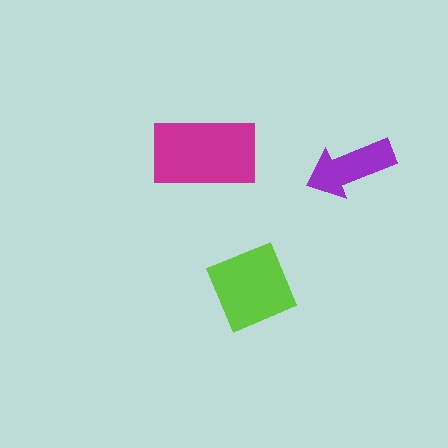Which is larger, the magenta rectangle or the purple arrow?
The magenta rectangle.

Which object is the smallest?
The purple arrow.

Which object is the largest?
The magenta rectangle.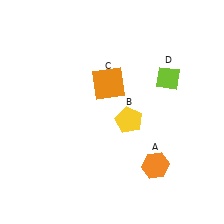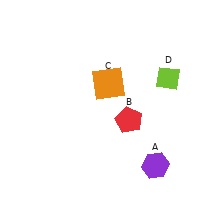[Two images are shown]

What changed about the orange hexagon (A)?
In Image 1, A is orange. In Image 2, it changed to purple.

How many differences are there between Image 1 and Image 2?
There are 2 differences between the two images.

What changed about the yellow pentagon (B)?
In Image 1, B is yellow. In Image 2, it changed to red.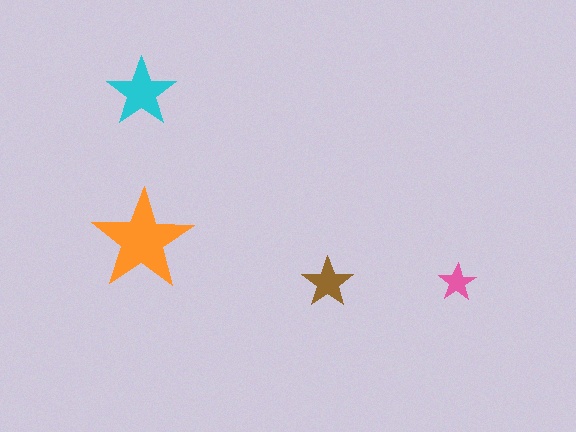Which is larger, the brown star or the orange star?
The orange one.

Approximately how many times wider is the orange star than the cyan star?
About 1.5 times wider.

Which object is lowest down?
The brown star is bottommost.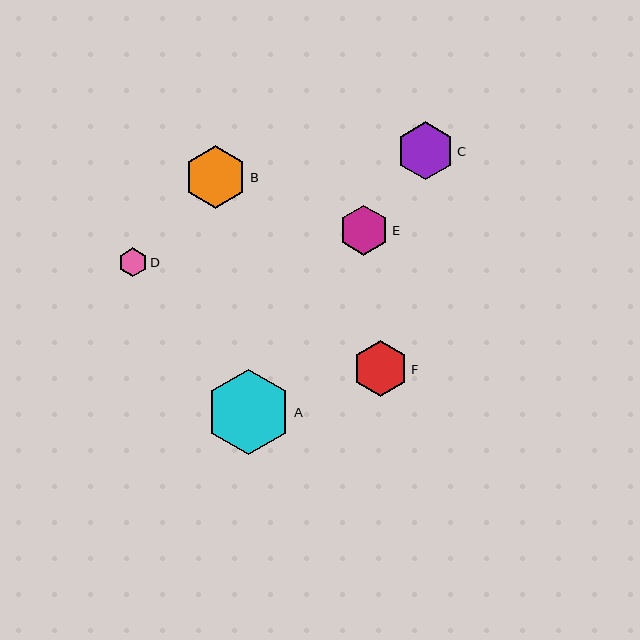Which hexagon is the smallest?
Hexagon D is the smallest with a size of approximately 28 pixels.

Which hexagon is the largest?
Hexagon A is the largest with a size of approximately 85 pixels.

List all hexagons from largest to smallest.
From largest to smallest: A, B, C, F, E, D.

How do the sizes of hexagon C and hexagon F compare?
Hexagon C and hexagon F are approximately the same size.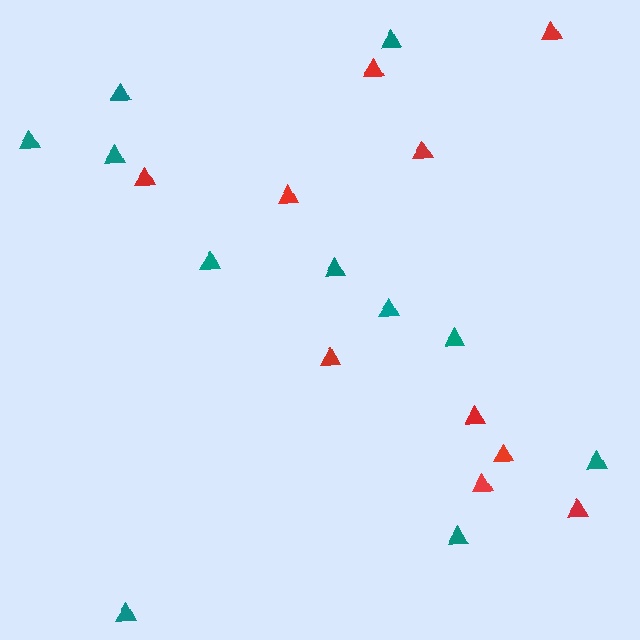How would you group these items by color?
There are 2 groups: one group of red triangles (10) and one group of teal triangles (11).